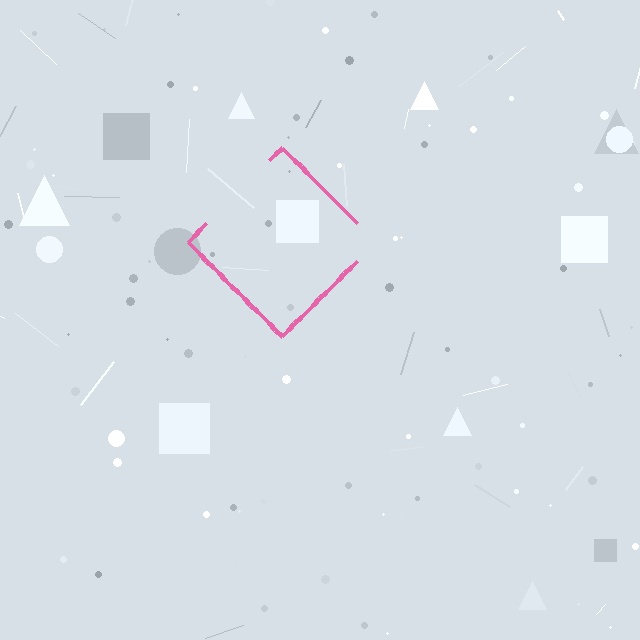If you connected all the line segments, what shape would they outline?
They would outline a diamond.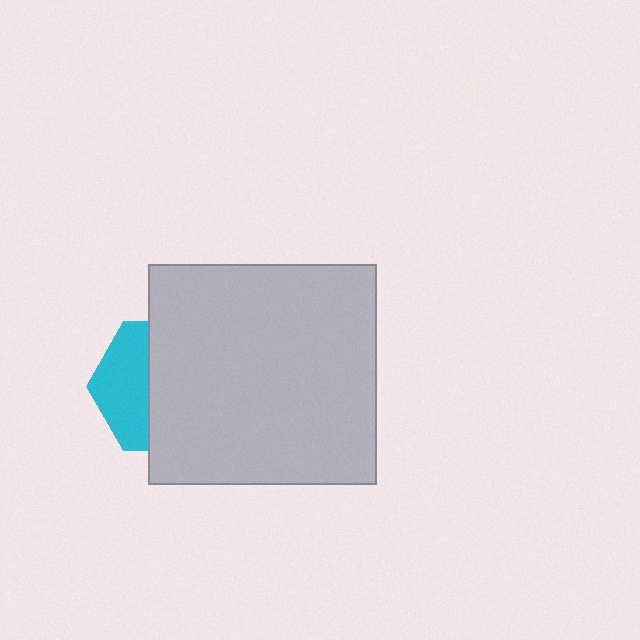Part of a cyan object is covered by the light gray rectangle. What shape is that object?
It is a hexagon.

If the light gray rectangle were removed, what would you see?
You would see the complete cyan hexagon.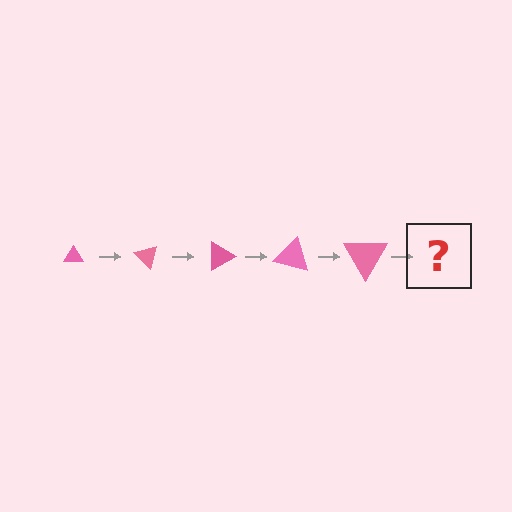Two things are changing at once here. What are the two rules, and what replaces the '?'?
The two rules are that the triangle grows larger each step and it rotates 45 degrees each step. The '?' should be a triangle, larger than the previous one and rotated 225 degrees from the start.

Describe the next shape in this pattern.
It should be a triangle, larger than the previous one and rotated 225 degrees from the start.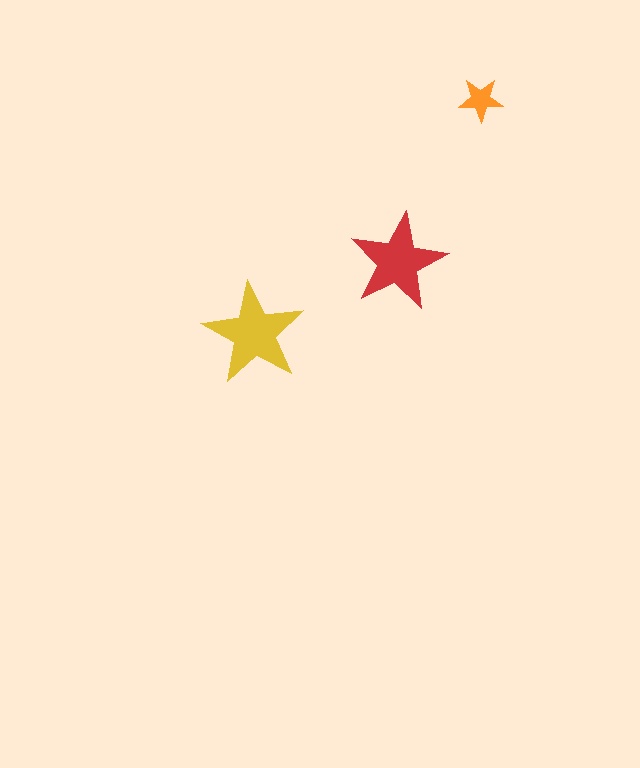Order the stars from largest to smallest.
the yellow one, the red one, the orange one.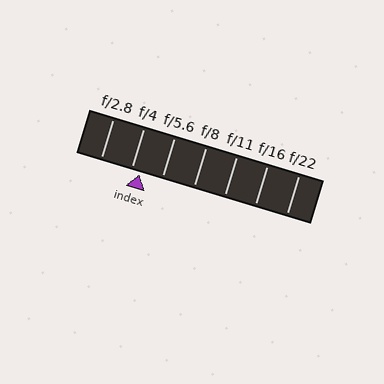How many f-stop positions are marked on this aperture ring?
There are 7 f-stop positions marked.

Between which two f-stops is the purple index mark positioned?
The index mark is between f/4 and f/5.6.